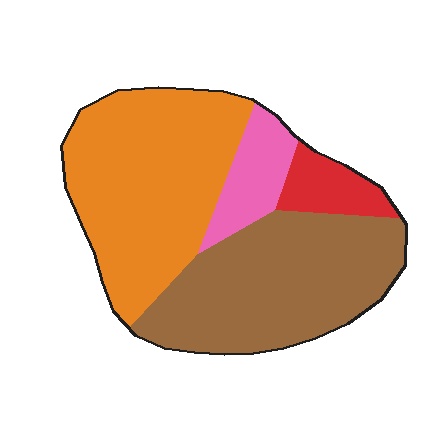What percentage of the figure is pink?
Pink takes up about one tenth (1/10) of the figure.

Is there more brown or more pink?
Brown.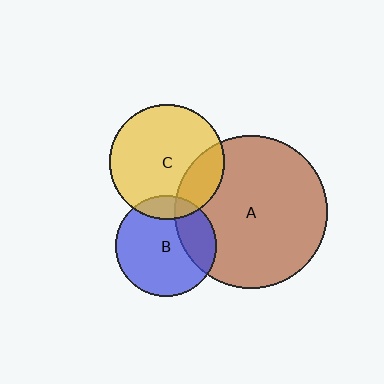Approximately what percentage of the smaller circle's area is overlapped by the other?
Approximately 20%.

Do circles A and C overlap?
Yes.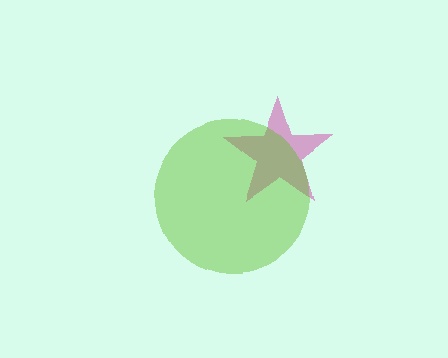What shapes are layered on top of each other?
The layered shapes are: a magenta star, a lime circle.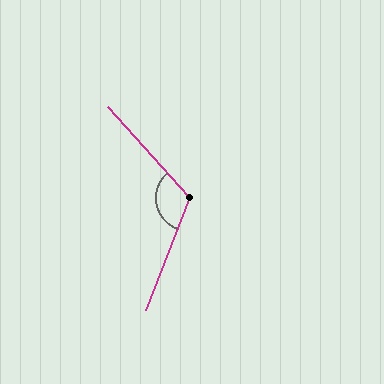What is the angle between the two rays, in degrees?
Approximately 117 degrees.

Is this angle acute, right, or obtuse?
It is obtuse.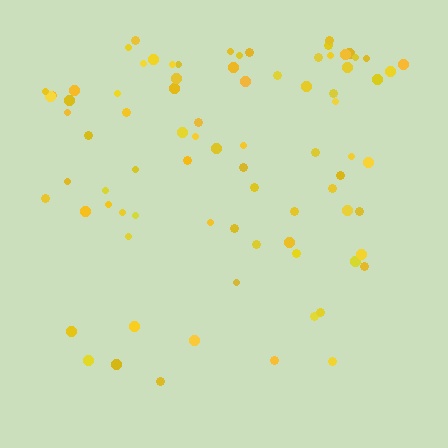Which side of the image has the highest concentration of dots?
The top.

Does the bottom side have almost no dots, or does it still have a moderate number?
Still a moderate number, just noticeably fewer than the top.